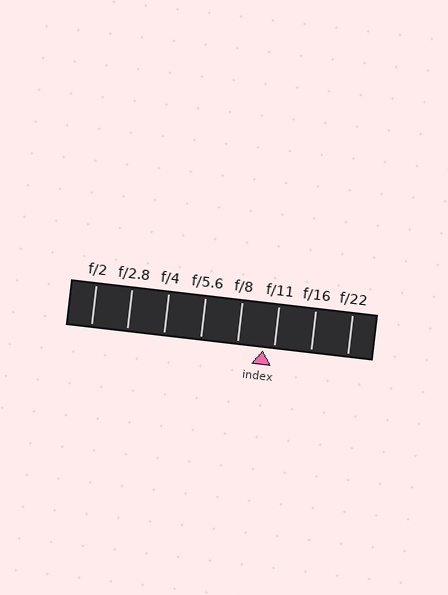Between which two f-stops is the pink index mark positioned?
The index mark is between f/8 and f/11.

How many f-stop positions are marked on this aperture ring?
There are 8 f-stop positions marked.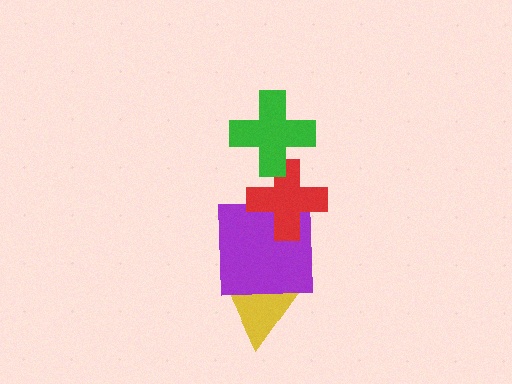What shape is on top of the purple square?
The red cross is on top of the purple square.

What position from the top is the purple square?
The purple square is 3rd from the top.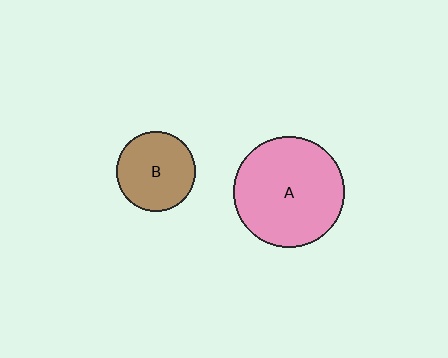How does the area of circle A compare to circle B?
Approximately 1.9 times.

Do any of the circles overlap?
No, none of the circles overlap.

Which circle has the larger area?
Circle A (pink).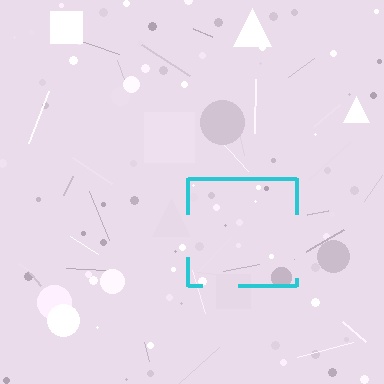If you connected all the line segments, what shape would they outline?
They would outline a square.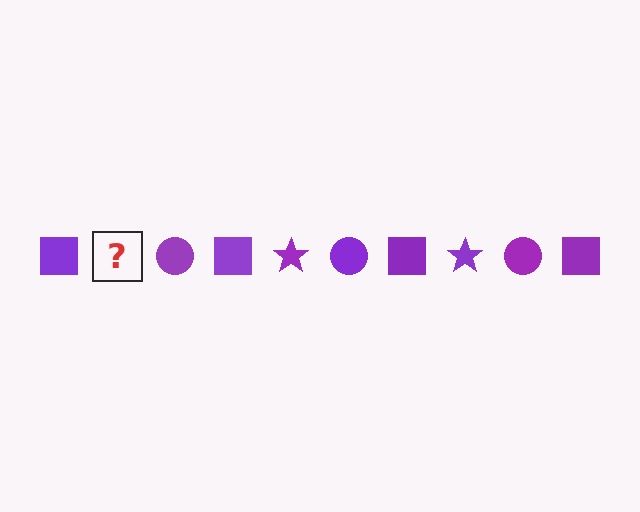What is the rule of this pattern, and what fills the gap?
The rule is that the pattern cycles through square, star, circle shapes in purple. The gap should be filled with a purple star.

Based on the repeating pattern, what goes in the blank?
The blank should be a purple star.